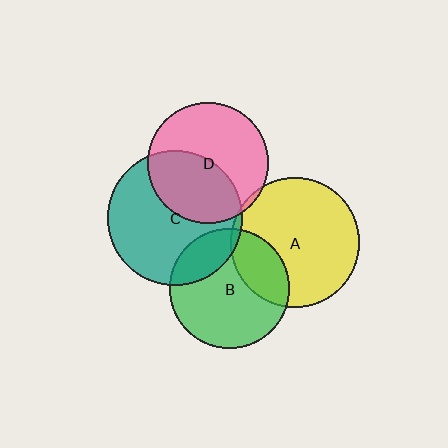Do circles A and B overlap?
Yes.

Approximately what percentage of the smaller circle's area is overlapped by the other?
Approximately 25%.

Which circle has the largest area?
Circle C (teal).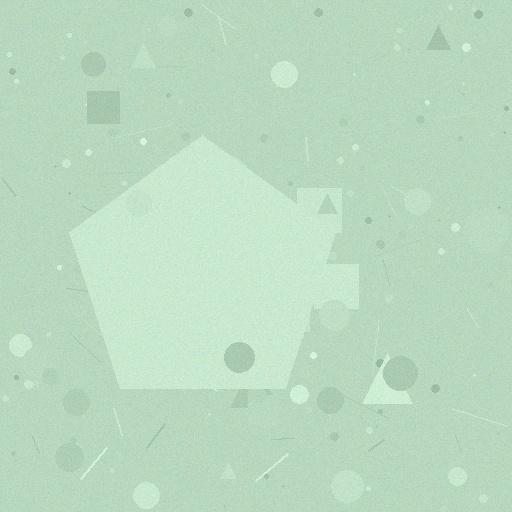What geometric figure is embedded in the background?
A pentagon is embedded in the background.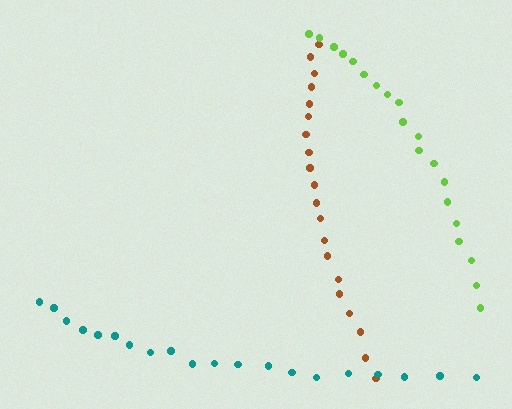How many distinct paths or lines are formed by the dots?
There are 3 distinct paths.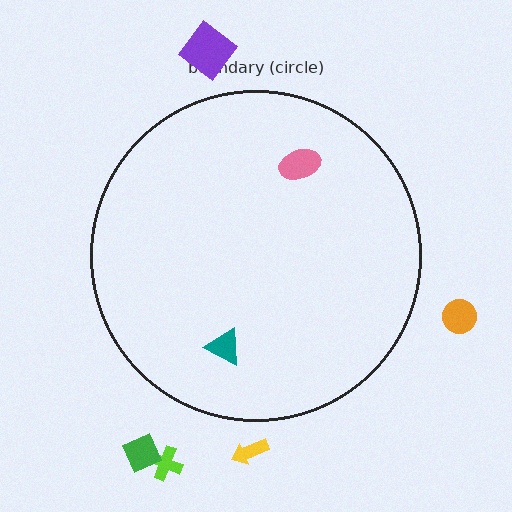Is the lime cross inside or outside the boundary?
Outside.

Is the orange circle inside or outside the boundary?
Outside.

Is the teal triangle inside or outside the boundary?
Inside.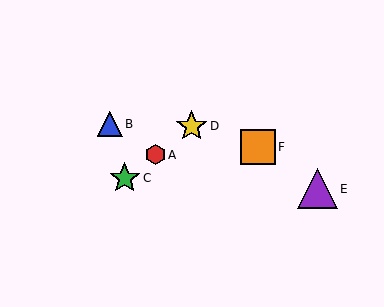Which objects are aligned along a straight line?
Objects A, C, D are aligned along a straight line.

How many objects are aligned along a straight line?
3 objects (A, C, D) are aligned along a straight line.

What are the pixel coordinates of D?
Object D is at (192, 126).